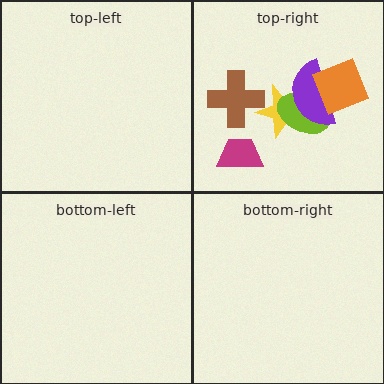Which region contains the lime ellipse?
The top-right region.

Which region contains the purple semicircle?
The top-right region.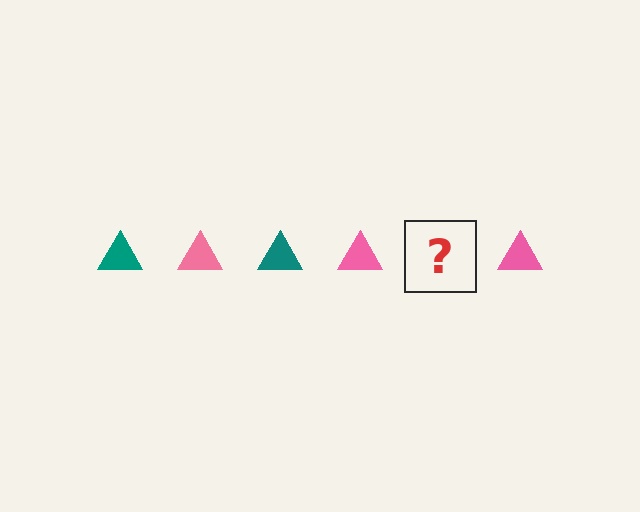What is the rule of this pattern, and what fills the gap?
The rule is that the pattern cycles through teal, pink triangles. The gap should be filled with a teal triangle.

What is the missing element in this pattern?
The missing element is a teal triangle.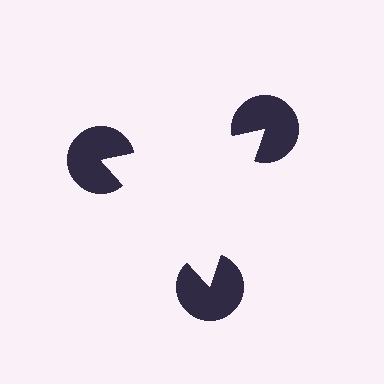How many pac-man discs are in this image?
There are 3 — one at each vertex of the illusory triangle.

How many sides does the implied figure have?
3 sides.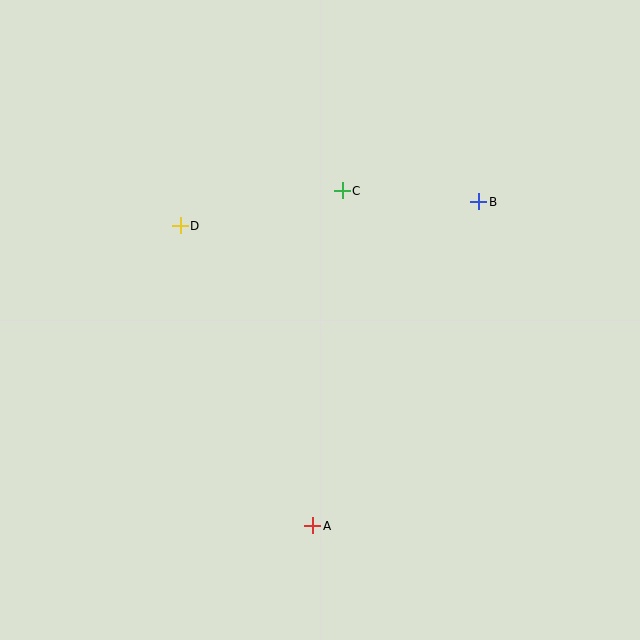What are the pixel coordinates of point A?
Point A is at (313, 526).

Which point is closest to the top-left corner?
Point D is closest to the top-left corner.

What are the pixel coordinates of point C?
Point C is at (342, 191).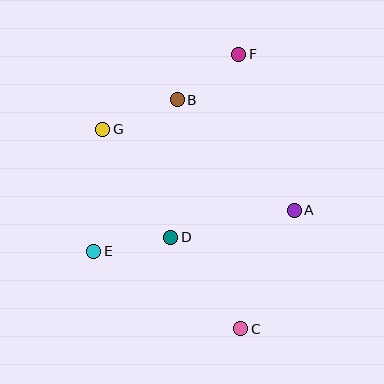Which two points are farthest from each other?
Points C and F are farthest from each other.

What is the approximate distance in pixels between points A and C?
The distance between A and C is approximately 130 pixels.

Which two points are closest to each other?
Points B and F are closest to each other.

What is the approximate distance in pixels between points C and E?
The distance between C and E is approximately 167 pixels.